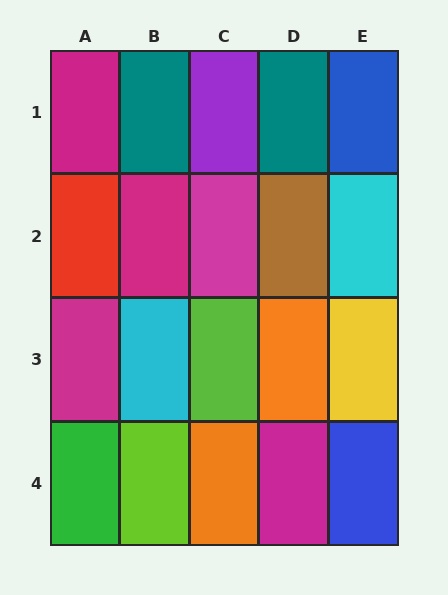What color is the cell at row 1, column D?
Teal.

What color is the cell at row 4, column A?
Green.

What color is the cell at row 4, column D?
Magenta.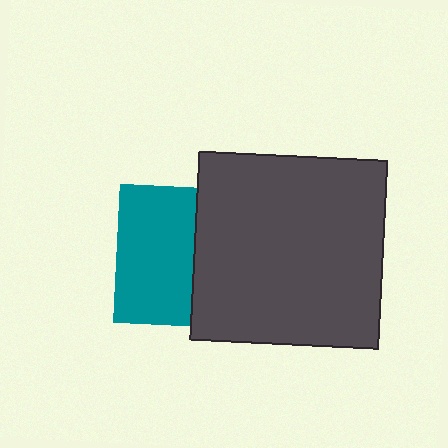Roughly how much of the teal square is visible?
About half of it is visible (roughly 56%).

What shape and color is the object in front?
The object in front is a dark gray square.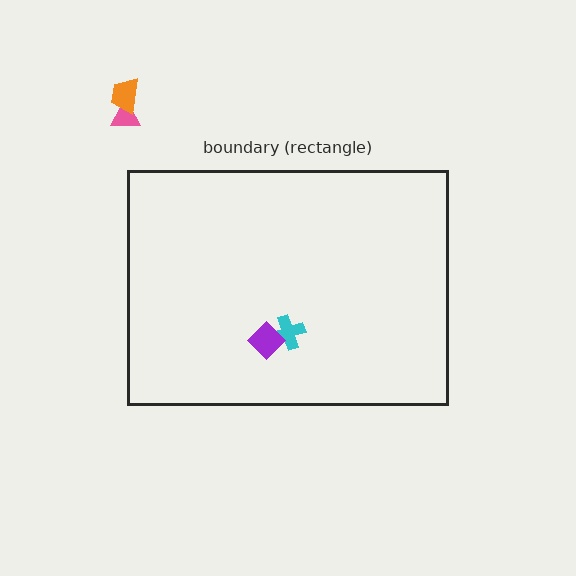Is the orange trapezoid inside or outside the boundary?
Outside.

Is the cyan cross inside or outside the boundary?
Inside.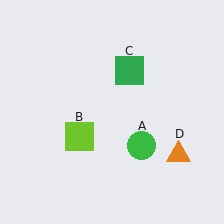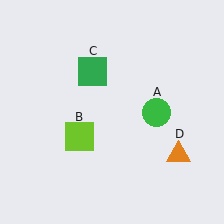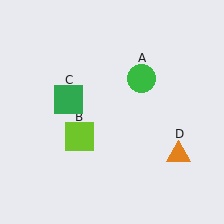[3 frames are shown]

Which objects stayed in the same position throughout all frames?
Lime square (object B) and orange triangle (object D) remained stationary.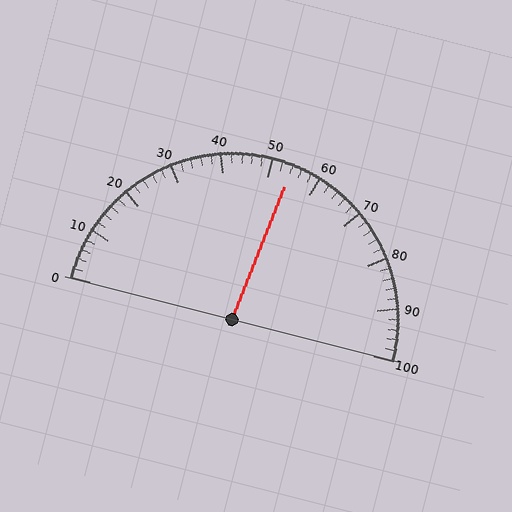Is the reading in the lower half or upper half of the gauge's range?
The reading is in the upper half of the range (0 to 100).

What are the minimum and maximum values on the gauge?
The gauge ranges from 0 to 100.